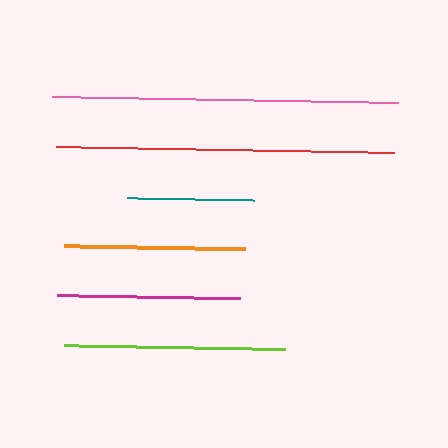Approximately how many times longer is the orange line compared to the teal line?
The orange line is approximately 1.4 times the length of the teal line.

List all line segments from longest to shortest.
From longest to shortest: pink, red, lime, magenta, orange, teal.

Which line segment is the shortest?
The teal line is the shortest at approximately 127 pixels.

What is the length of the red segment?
The red segment is approximately 338 pixels long.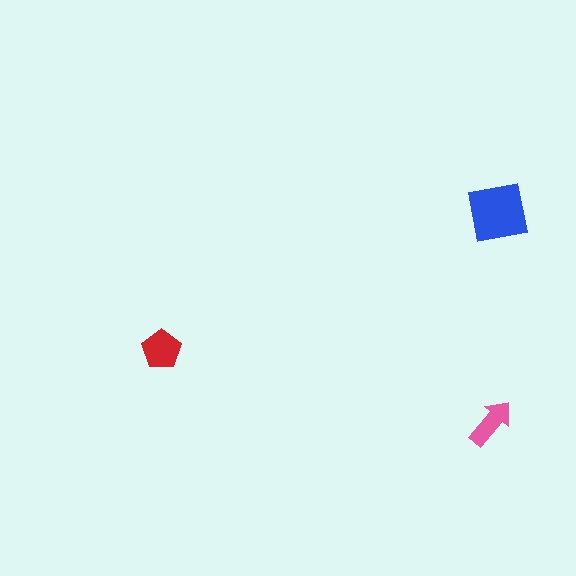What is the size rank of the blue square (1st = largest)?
1st.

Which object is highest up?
The blue square is topmost.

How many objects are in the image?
There are 3 objects in the image.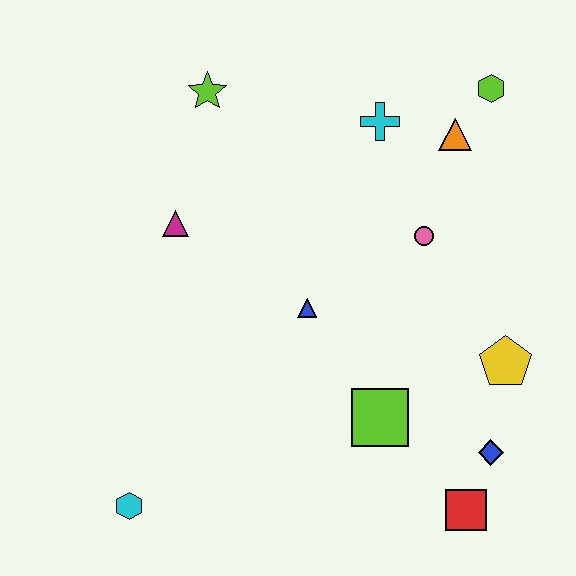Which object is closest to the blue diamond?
The red square is closest to the blue diamond.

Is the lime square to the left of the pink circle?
Yes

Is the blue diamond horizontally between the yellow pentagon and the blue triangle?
Yes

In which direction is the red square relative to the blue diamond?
The red square is below the blue diamond.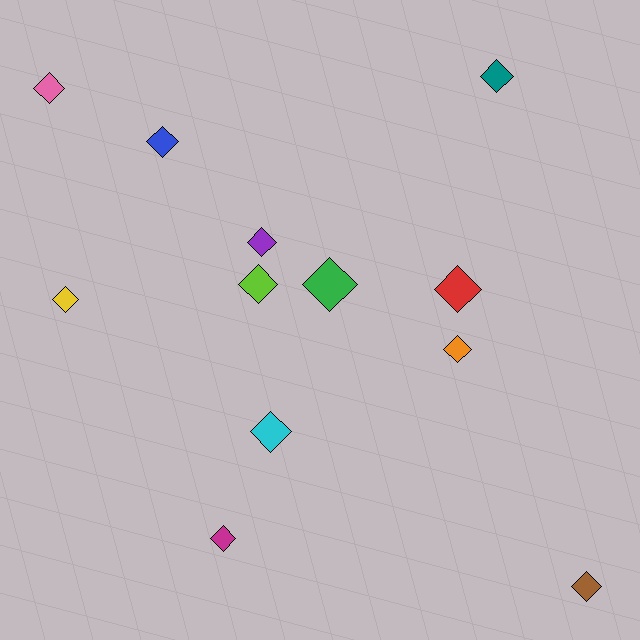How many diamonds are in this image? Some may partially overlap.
There are 12 diamonds.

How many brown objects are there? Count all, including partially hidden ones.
There is 1 brown object.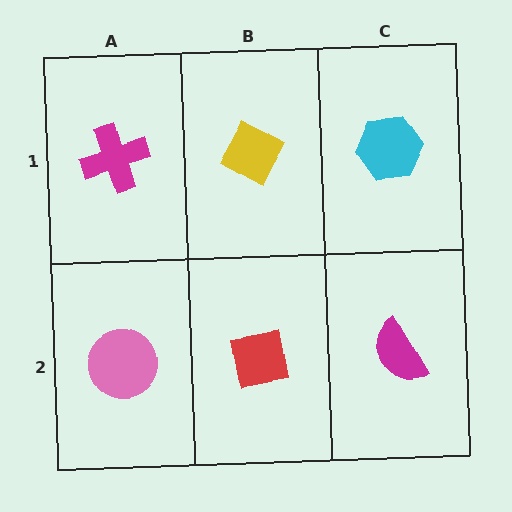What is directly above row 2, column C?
A cyan hexagon.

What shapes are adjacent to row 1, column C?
A magenta semicircle (row 2, column C), a yellow diamond (row 1, column B).